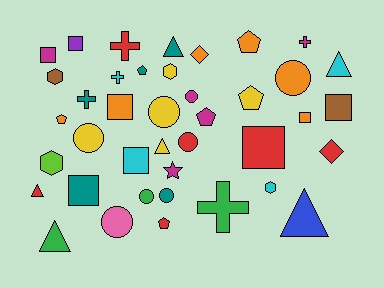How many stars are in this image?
There is 1 star.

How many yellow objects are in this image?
There are 5 yellow objects.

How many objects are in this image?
There are 40 objects.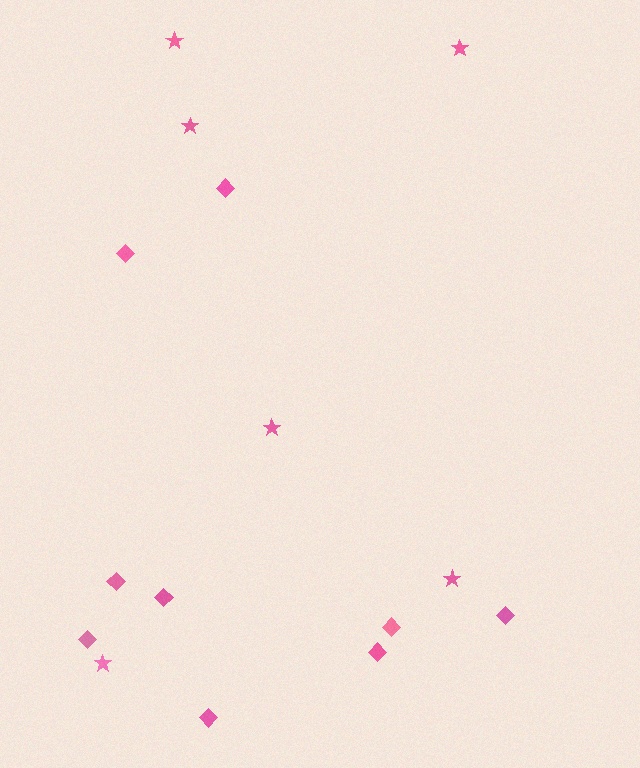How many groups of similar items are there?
There are 2 groups: one group of stars (6) and one group of diamonds (9).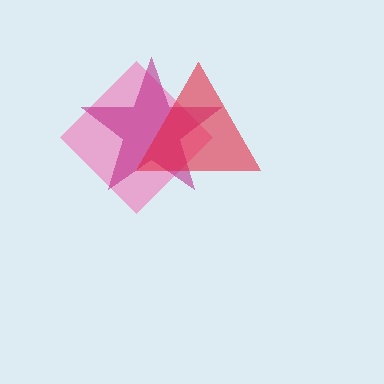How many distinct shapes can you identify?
There are 3 distinct shapes: a pink diamond, a magenta star, a red triangle.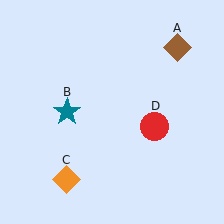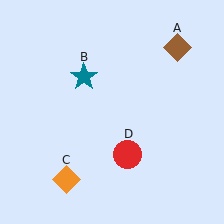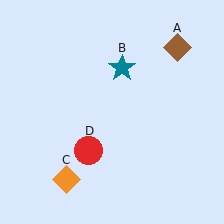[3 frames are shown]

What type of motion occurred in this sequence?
The teal star (object B), red circle (object D) rotated clockwise around the center of the scene.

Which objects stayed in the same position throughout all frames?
Brown diamond (object A) and orange diamond (object C) remained stationary.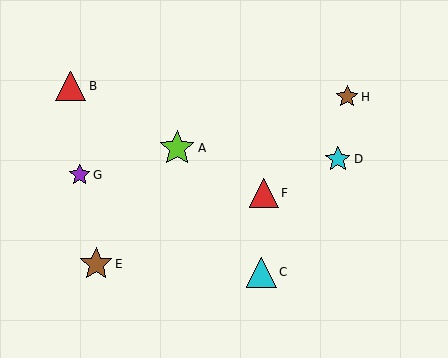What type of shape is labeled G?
Shape G is a purple star.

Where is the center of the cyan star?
The center of the cyan star is at (338, 159).